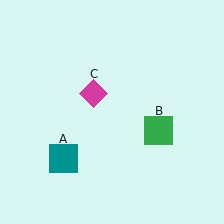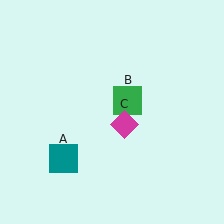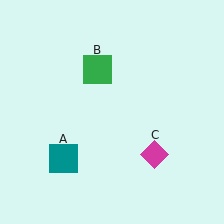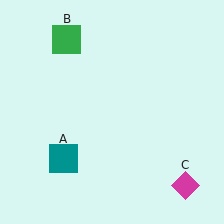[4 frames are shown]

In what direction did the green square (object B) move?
The green square (object B) moved up and to the left.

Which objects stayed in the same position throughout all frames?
Teal square (object A) remained stationary.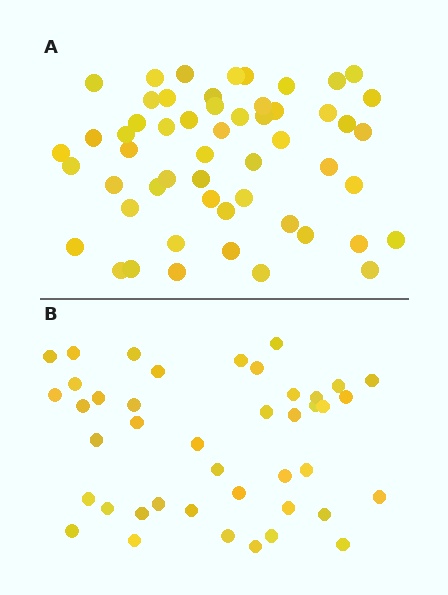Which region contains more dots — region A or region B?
Region A (the top region) has more dots.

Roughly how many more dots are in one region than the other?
Region A has roughly 12 or so more dots than region B.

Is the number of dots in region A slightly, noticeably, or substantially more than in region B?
Region A has noticeably more, but not dramatically so. The ratio is roughly 1.3 to 1.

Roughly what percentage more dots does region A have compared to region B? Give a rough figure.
About 30% more.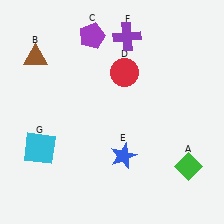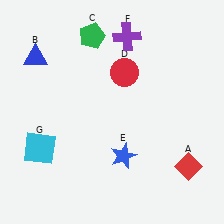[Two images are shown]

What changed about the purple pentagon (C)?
In Image 1, C is purple. In Image 2, it changed to green.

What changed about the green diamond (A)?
In Image 1, A is green. In Image 2, it changed to red.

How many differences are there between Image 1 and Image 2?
There are 3 differences between the two images.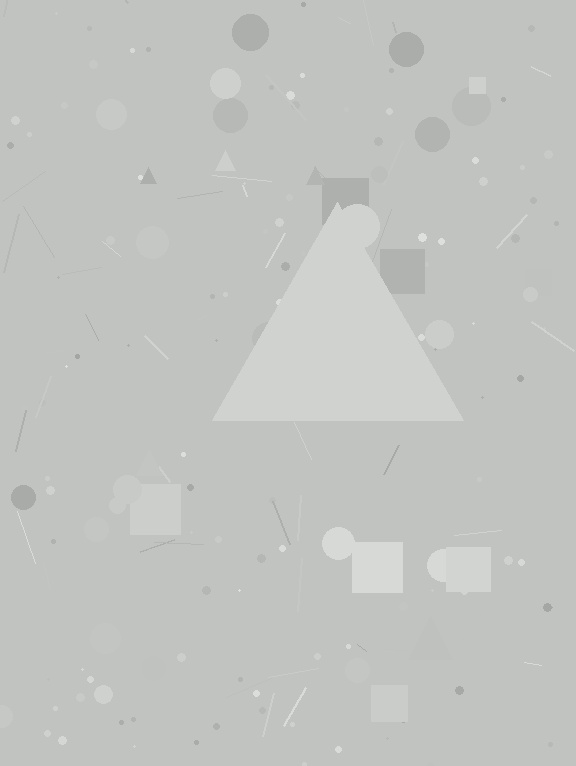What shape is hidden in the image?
A triangle is hidden in the image.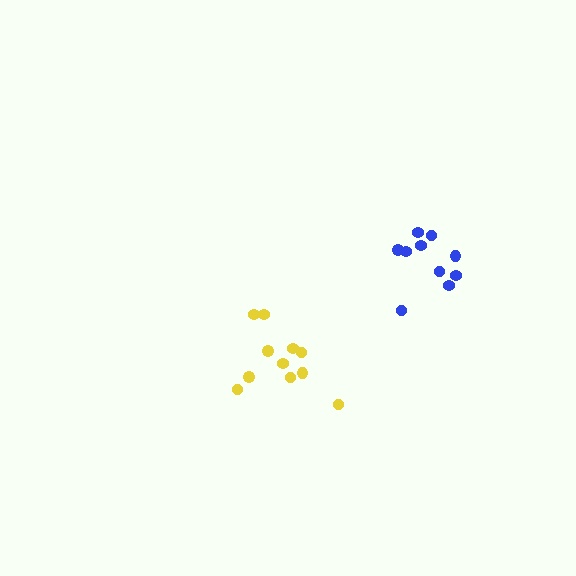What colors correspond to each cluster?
The clusters are colored: blue, yellow.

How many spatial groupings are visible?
There are 2 spatial groupings.